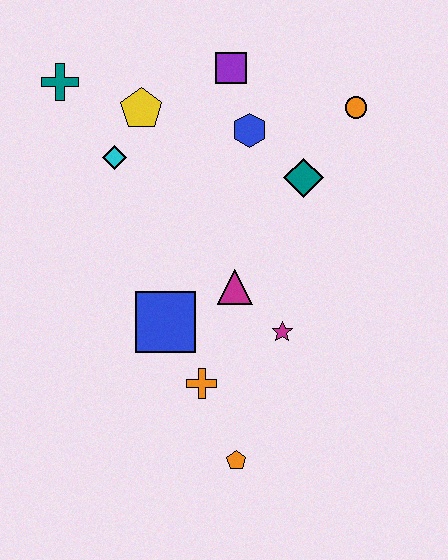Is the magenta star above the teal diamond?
No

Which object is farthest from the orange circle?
The orange pentagon is farthest from the orange circle.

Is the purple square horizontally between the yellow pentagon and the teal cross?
No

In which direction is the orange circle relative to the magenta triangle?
The orange circle is above the magenta triangle.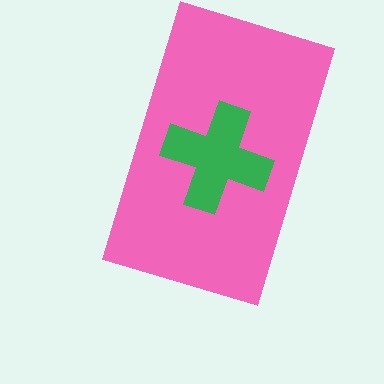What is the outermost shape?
The pink rectangle.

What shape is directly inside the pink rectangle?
The green cross.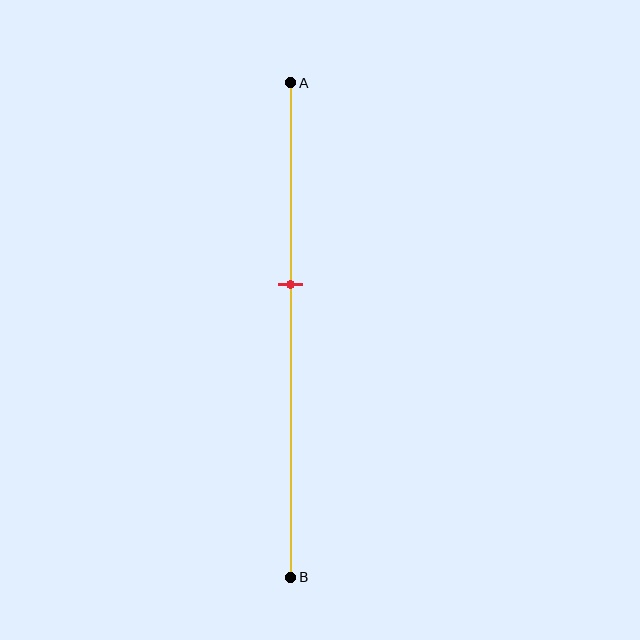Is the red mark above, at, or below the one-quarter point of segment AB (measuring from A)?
The red mark is below the one-quarter point of segment AB.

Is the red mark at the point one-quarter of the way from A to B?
No, the mark is at about 40% from A, not at the 25% one-quarter point.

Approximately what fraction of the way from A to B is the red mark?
The red mark is approximately 40% of the way from A to B.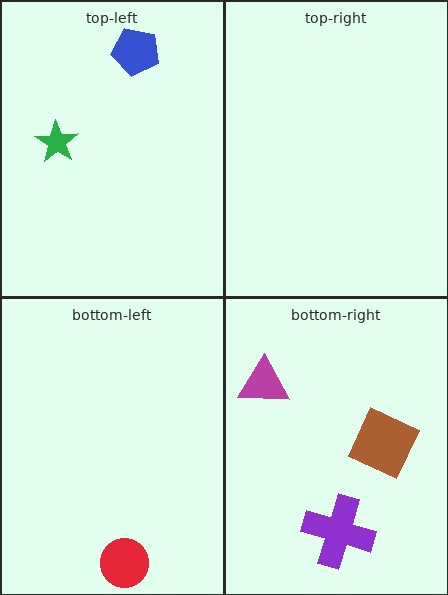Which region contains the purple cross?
The bottom-right region.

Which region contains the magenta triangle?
The bottom-right region.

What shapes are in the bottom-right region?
The brown diamond, the magenta triangle, the purple cross.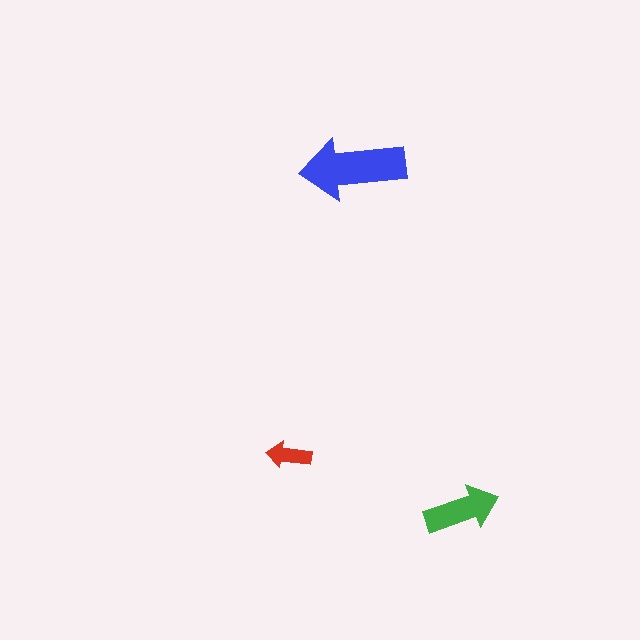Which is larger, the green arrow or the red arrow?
The green one.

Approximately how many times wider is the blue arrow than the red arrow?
About 2.5 times wider.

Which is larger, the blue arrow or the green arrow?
The blue one.